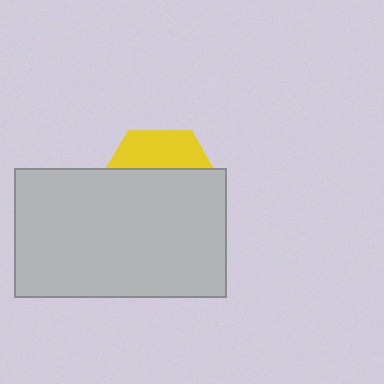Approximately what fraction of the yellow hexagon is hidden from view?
Roughly 69% of the yellow hexagon is hidden behind the light gray rectangle.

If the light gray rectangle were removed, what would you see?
You would see the complete yellow hexagon.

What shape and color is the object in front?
The object in front is a light gray rectangle.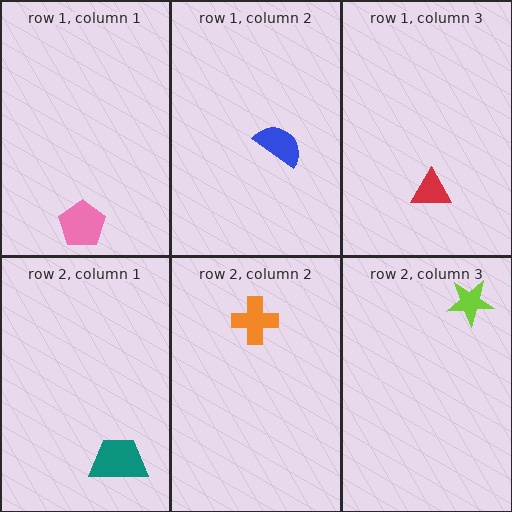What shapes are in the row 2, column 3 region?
The lime star.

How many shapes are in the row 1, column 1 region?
1.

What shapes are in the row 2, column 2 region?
The orange cross.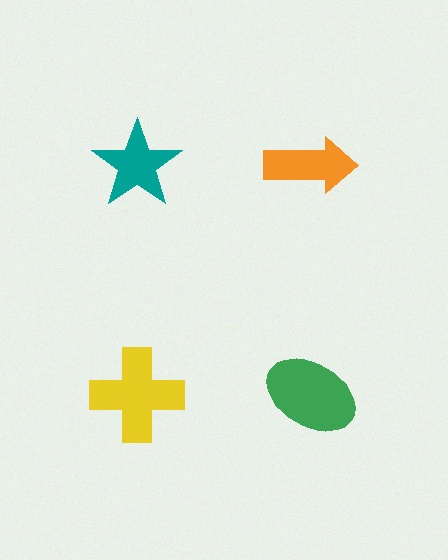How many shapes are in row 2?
2 shapes.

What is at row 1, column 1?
A teal star.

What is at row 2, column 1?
A yellow cross.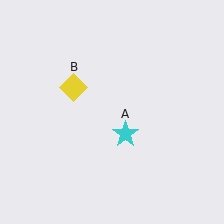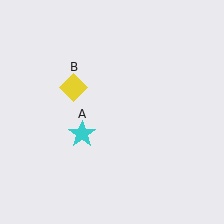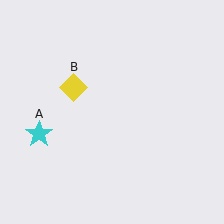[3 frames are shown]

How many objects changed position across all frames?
1 object changed position: cyan star (object A).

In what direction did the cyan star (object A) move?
The cyan star (object A) moved left.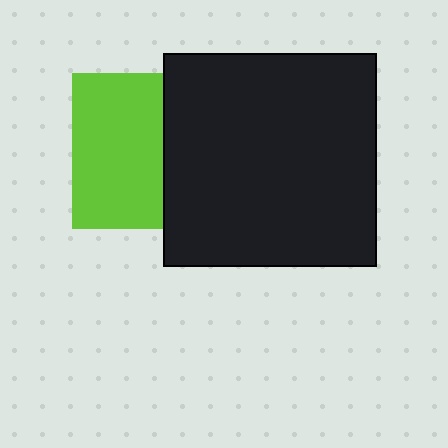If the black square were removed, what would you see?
You would see the complete lime square.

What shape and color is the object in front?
The object in front is a black square.